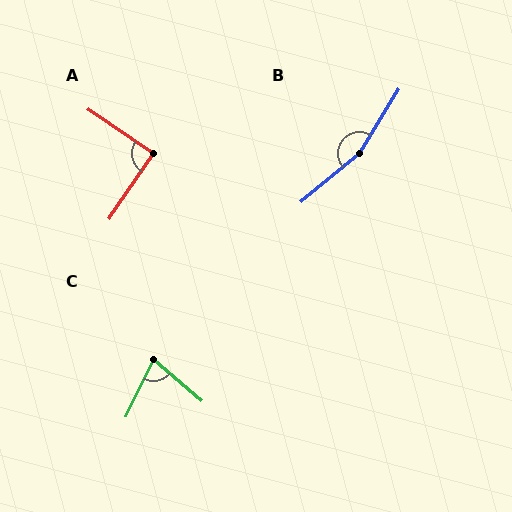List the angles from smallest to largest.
C (75°), A (90°), B (161°).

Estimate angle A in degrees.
Approximately 90 degrees.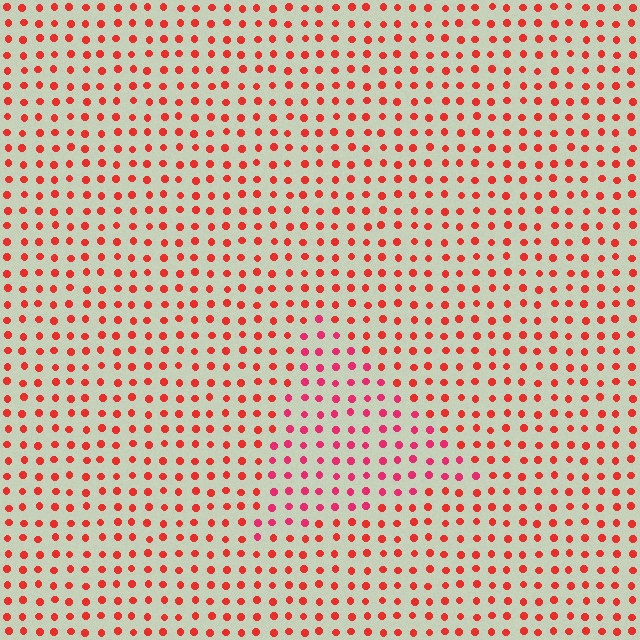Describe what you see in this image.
The image is filled with small red elements in a uniform arrangement. A triangle-shaped region is visible where the elements are tinted to a slightly different hue, forming a subtle color boundary.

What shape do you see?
I see a triangle.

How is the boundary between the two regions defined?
The boundary is defined purely by a slight shift in hue (about 23 degrees). Spacing, size, and orientation are identical on both sides.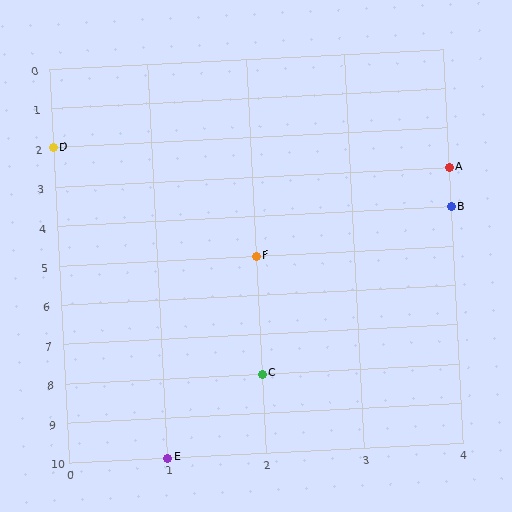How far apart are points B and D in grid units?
Points B and D are 4 columns and 2 rows apart (about 4.5 grid units diagonally).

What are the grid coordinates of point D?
Point D is at grid coordinates (0, 2).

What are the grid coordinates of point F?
Point F is at grid coordinates (2, 5).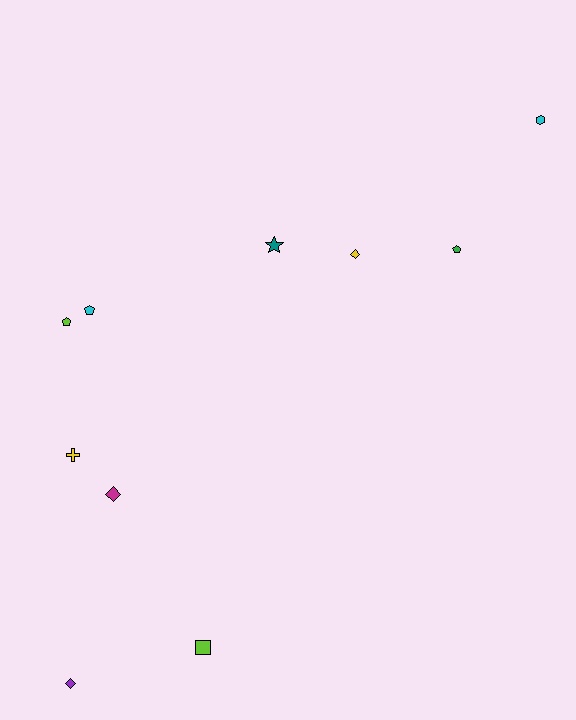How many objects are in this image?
There are 10 objects.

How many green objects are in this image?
There is 1 green object.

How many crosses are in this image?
There is 1 cross.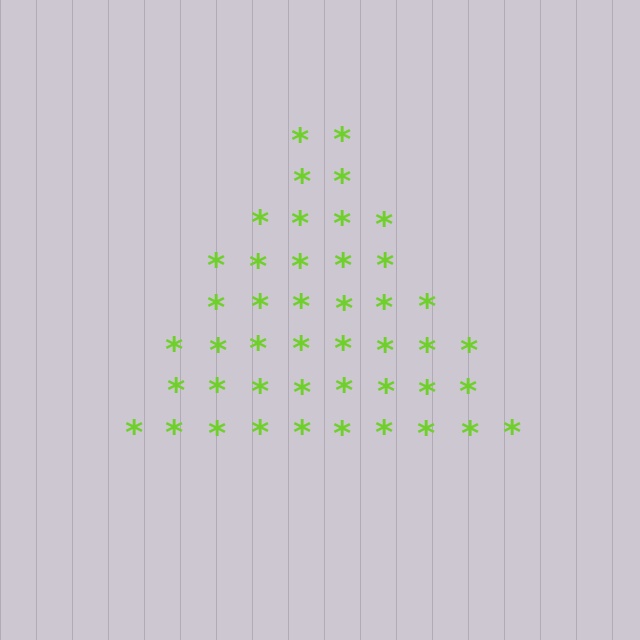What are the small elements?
The small elements are asterisks.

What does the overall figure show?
The overall figure shows a triangle.